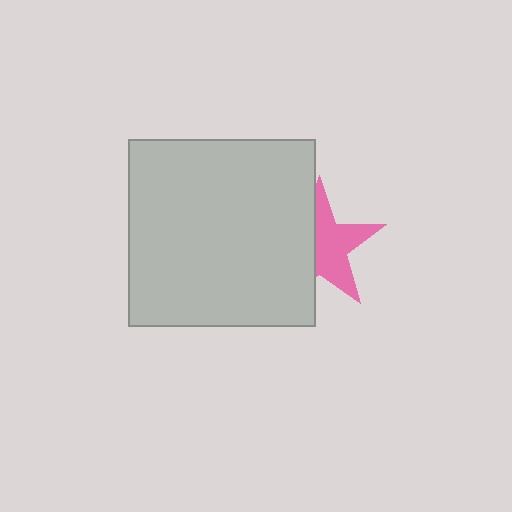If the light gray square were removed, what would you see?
You would see the complete pink star.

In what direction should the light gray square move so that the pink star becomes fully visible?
The light gray square should move left. That is the shortest direction to clear the overlap and leave the pink star fully visible.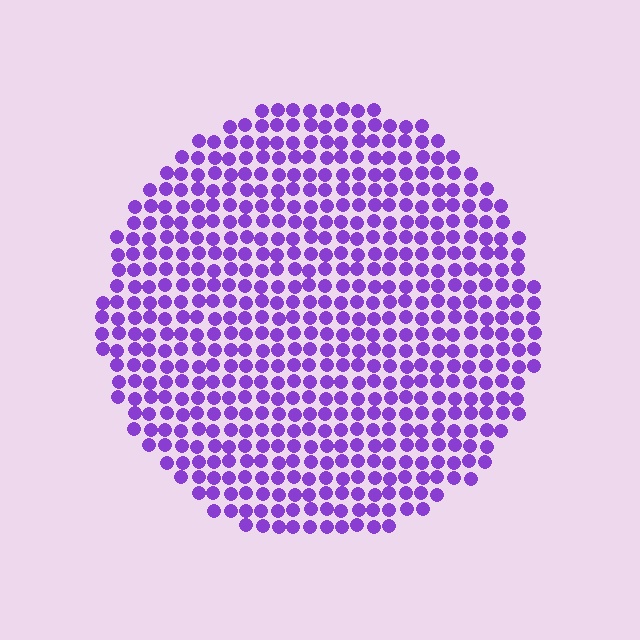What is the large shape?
The large shape is a circle.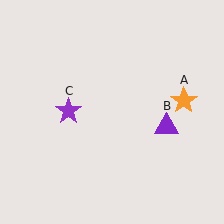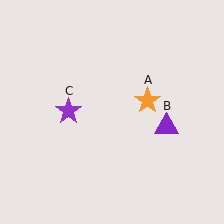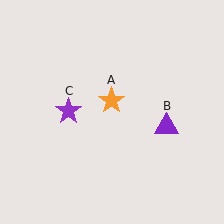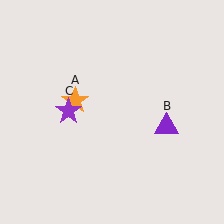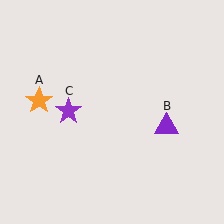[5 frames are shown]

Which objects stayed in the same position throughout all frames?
Purple triangle (object B) and purple star (object C) remained stationary.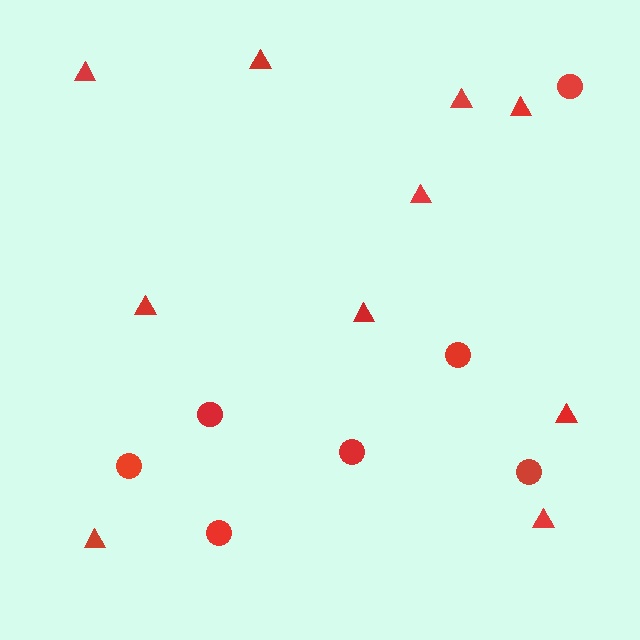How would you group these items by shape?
There are 2 groups: one group of triangles (10) and one group of circles (7).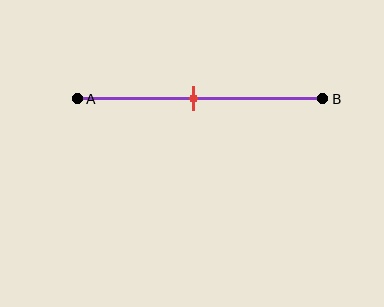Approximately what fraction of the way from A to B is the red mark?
The red mark is approximately 50% of the way from A to B.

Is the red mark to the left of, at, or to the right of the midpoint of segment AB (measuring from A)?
The red mark is approximately at the midpoint of segment AB.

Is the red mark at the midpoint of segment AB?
Yes, the mark is approximately at the midpoint.